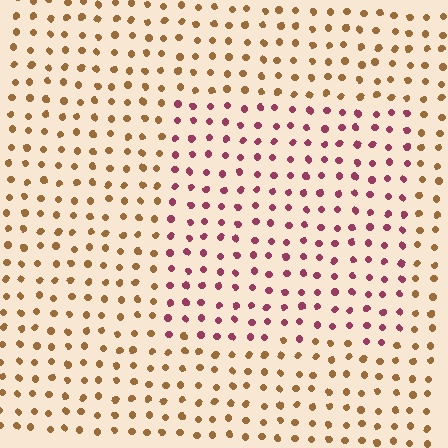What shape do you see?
I see a rectangle.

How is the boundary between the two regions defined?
The boundary is defined purely by a slight shift in hue (about 57 degrees). Spacing, size, and orientation are identical on both sides.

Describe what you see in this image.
The image is filled with small brown elements in a uniform arrangement. A rectangle-shaped region is visible where the elements are tinted to a slightly different hue, forming a subtle color boundary.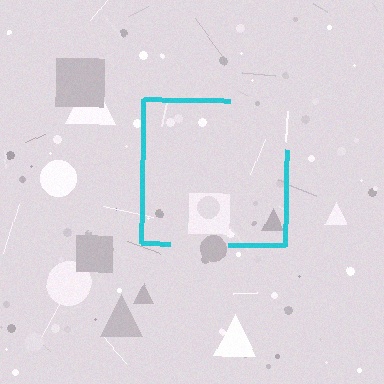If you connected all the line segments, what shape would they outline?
They would outline a square.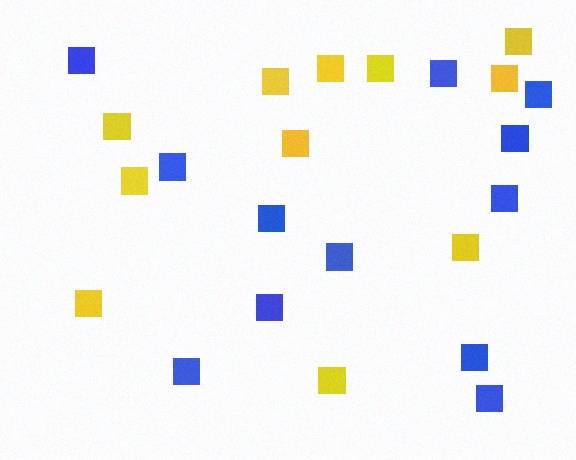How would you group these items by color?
There are 2 groups: one group of yellow squares (11) and one group of blue squares (12).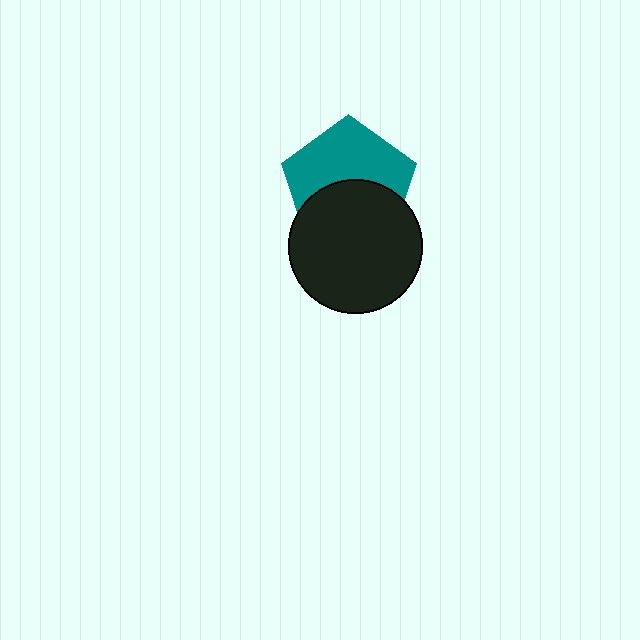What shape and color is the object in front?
The object in front is a black circle.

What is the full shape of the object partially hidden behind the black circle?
The partially hidden object is a teal pentagon.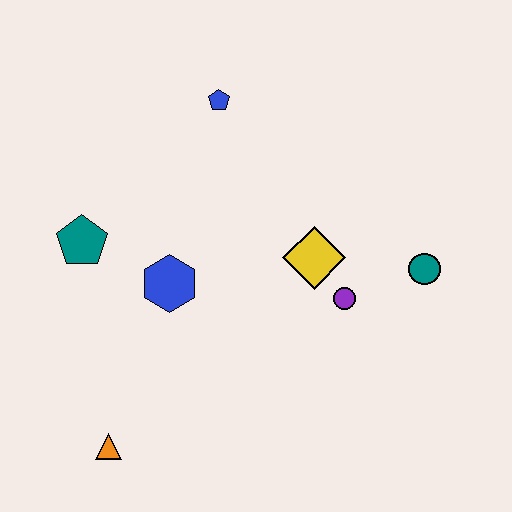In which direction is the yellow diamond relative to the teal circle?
The yellow diamond is to the left of the teal circle.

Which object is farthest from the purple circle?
The orange triangle is farthest from the purple circle.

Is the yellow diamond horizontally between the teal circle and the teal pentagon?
Yes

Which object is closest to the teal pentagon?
The blue hexagon is closest to the teal pentagon.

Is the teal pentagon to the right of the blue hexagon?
No